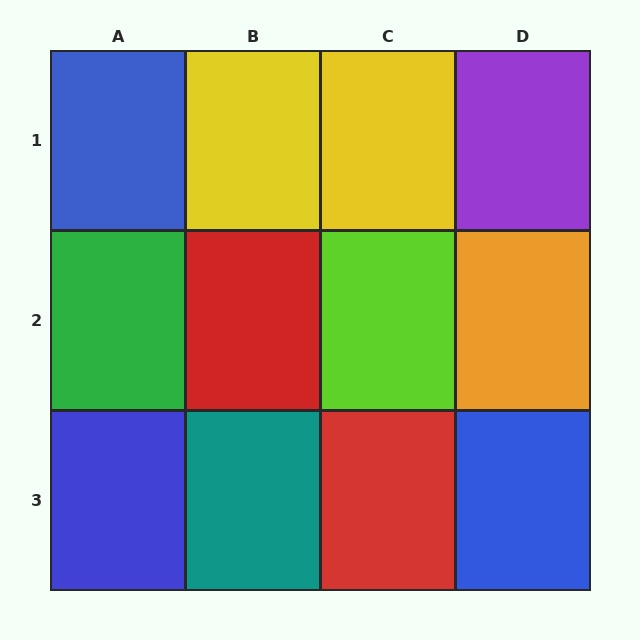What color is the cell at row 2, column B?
Red.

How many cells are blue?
3 cells are blue.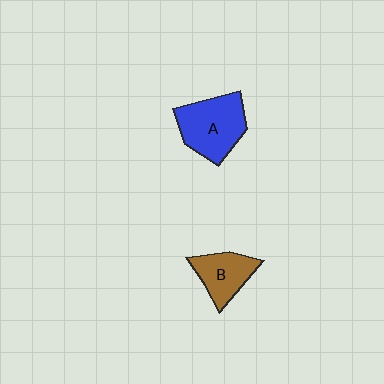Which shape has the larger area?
Shape A (blue).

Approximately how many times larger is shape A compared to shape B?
Approximately 1.5 times.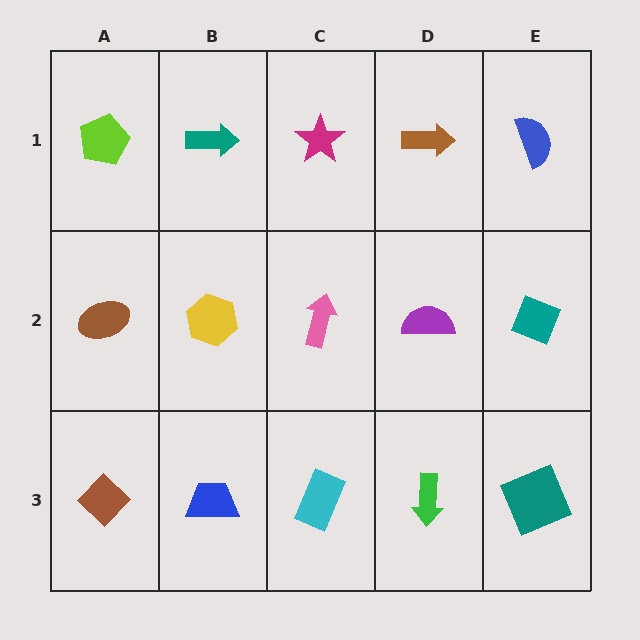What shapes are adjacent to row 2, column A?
A lime pentagon (row 1, column A), a brown diamond (row 3, column A), a yellow hexagon (row 2, column B).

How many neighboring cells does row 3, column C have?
3.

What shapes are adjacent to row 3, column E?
A teal diamond (row 2, column E), a green arrow (row 3, column D).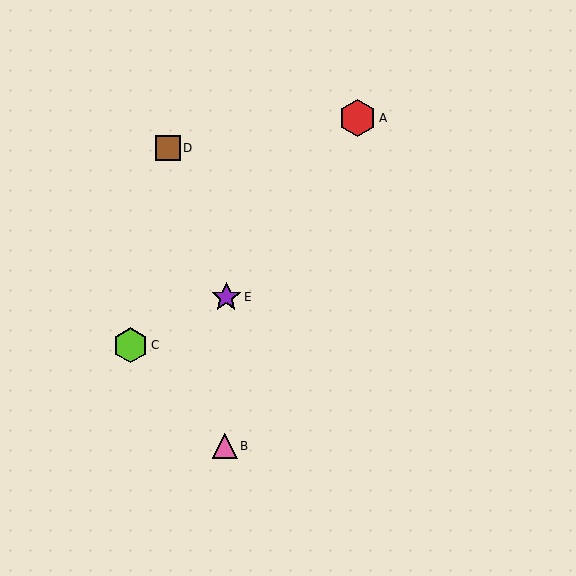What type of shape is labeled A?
Shape A is a red hexagon.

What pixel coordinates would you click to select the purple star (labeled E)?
Click at (226, 297) to select the purple star E.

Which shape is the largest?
The red hexagon (labeled A) is the largest.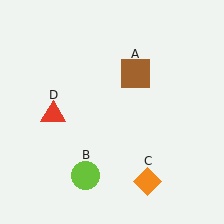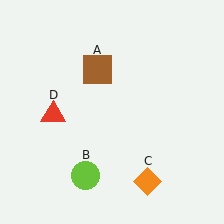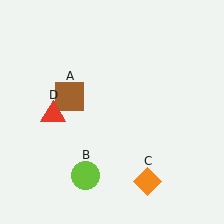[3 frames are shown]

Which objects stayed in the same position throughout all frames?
Lime circle (object B) and orange diamond (object C) and red triangle (object D) remained stationary.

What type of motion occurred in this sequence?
The brown square (object A) rotated counterclockwise around the center of the scene.